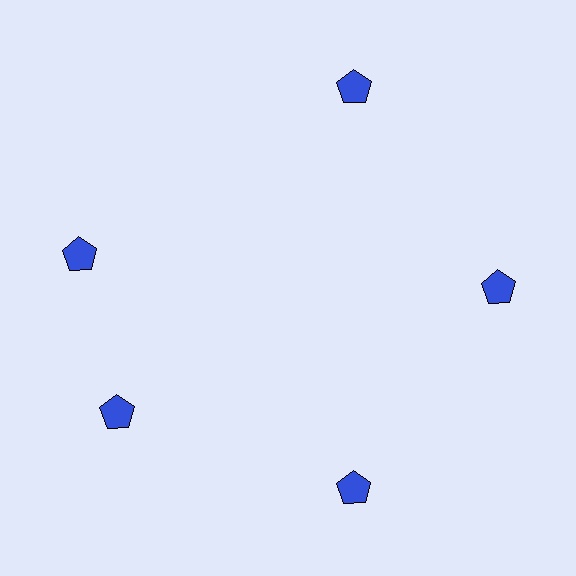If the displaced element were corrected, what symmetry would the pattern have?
It would have 5-fold rotational symmetry — the pattern would map onto itself every 72 degrees.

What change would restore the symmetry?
The symmetry would be restored by rotating it back into even spacing with its neighbors so that all 5 pentagons sit at equal angles and equal distance from the center.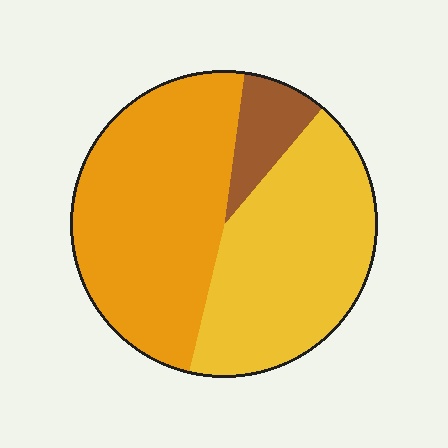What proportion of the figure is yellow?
Yellow covers around 40% of the figure.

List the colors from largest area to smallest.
From largest to smallest: orange, yellow, brown.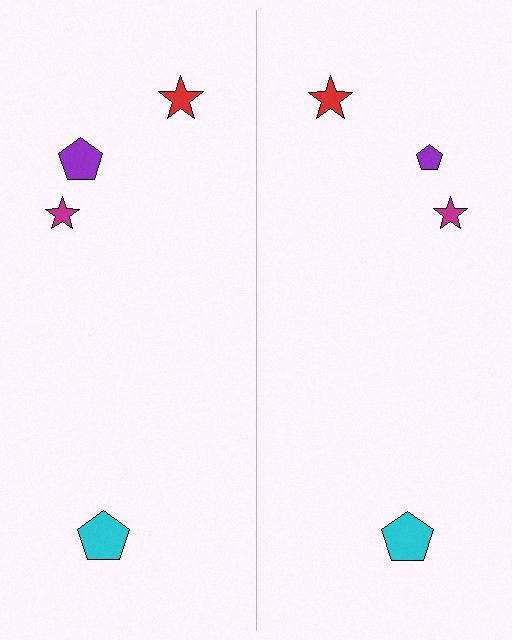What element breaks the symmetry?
The purple pentagon on the right side has a different size than its mirror counterpart.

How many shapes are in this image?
There are 8 shapes in this image.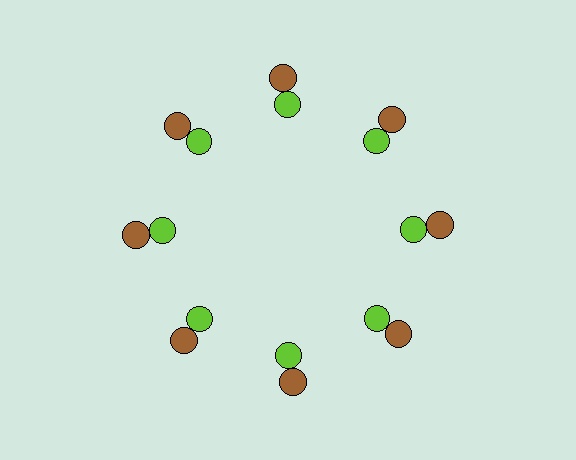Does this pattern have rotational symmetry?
Yes, this pattern has 8-fold rotational symmetry. It looks the same after rotating 45 degrees around the center.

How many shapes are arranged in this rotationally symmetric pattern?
There are 16 shapes, arranged in 8 groups of 2.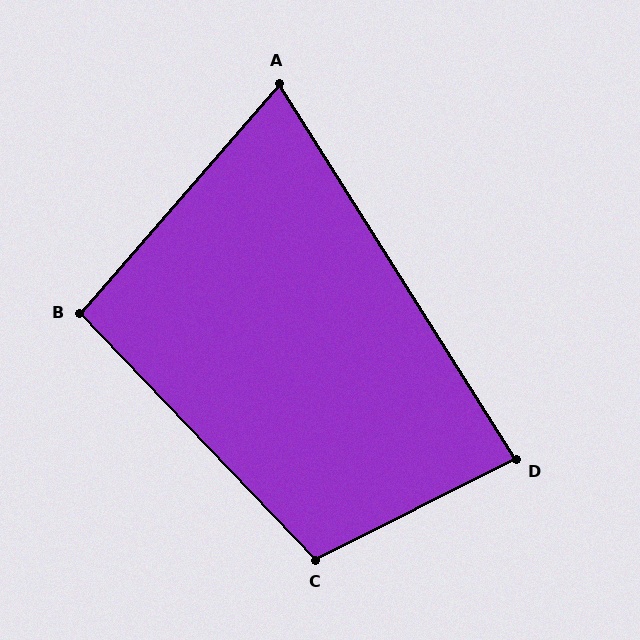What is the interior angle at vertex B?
Approximately 95 degrees (obtuse).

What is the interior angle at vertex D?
Approximately 85 degrees (acute).